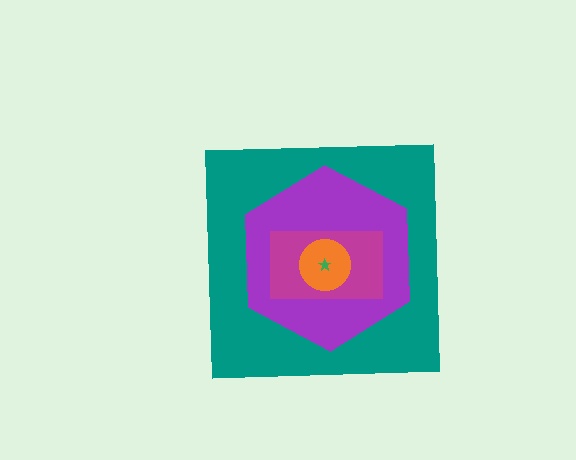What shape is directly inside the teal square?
The purple hexagon.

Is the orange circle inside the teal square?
Yes.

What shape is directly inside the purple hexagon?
The magenta rectangle.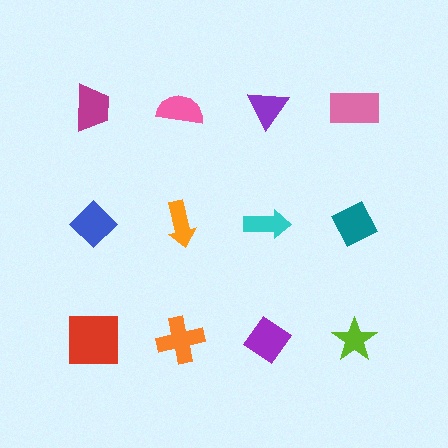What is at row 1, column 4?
A pink rectangle.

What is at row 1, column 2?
A pink semicircle.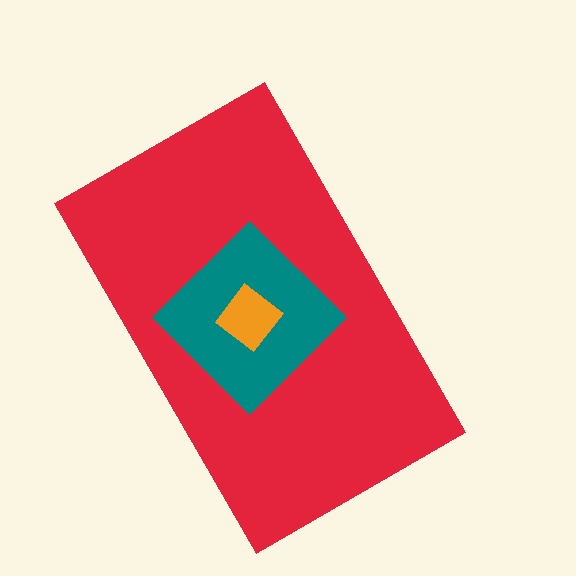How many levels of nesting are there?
3.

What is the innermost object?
The orange diamond.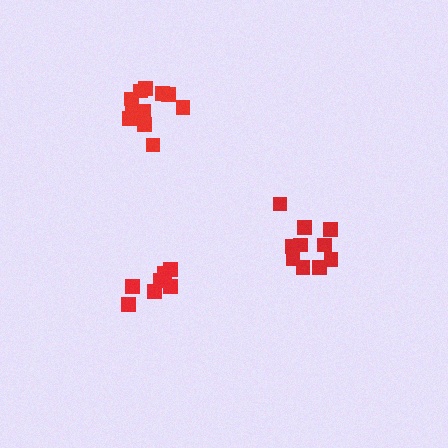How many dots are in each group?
Group 1: 11 dots, Group 2: 10 dots, Group 3: 8 dots (29 total).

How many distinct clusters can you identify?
There are 3 distinct clusters.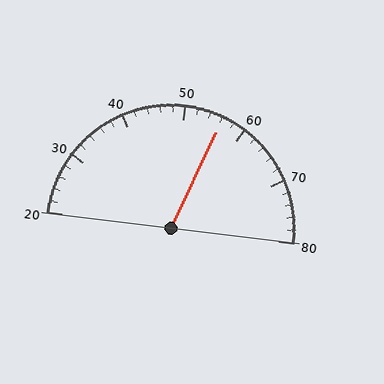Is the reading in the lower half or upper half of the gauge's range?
The reading is in the upper half of the range (20 to 80).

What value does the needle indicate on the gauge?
The needle indicates approximately 56.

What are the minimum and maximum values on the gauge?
The gauge ranges from 20 to 80.